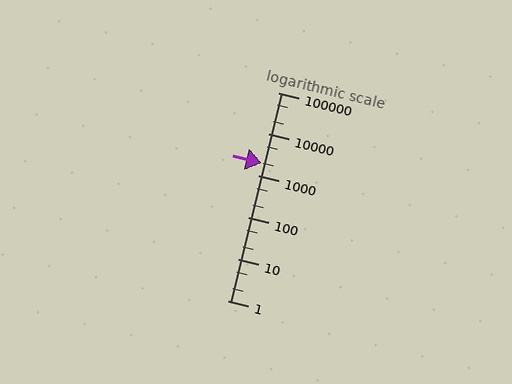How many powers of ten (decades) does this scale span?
The scale spans 5 decades, from 1 to 100000.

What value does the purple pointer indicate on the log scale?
The pointer indicates approximately 2000.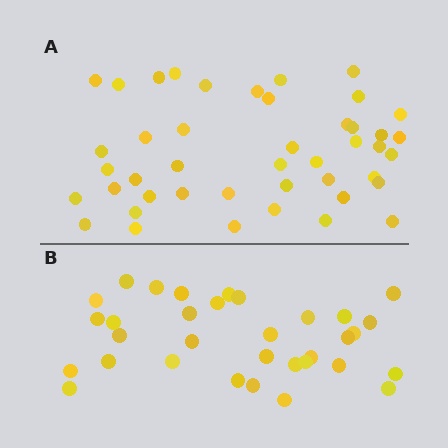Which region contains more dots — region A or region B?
Region A (the top region) has more dots.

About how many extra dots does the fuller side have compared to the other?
Region A has roughly 12 or so more dots than region B.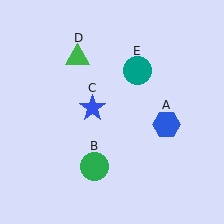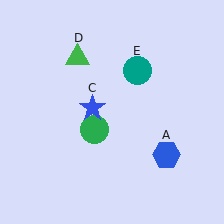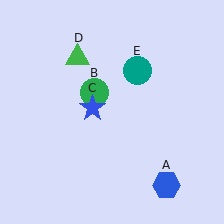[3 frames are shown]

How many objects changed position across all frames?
2 objects changed position: blue hexagon (object A), green circle (object B).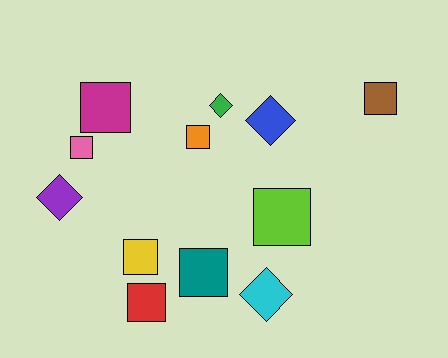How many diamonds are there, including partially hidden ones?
There are 4 diamonds.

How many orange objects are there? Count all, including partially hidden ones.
There is 1 orange object.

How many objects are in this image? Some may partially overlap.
There are 12 objects.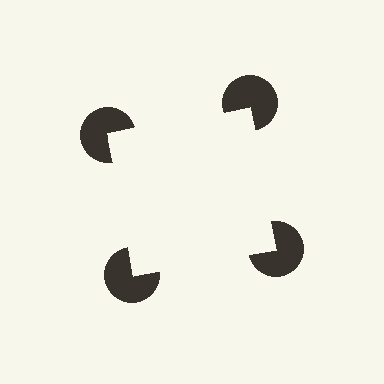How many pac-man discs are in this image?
There are 4 — one at each vertex of the illusory square.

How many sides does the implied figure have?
4 sides.